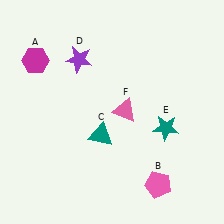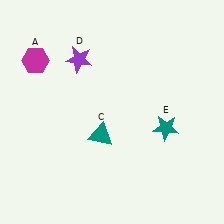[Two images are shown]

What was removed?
The pink triangle (F), the pink pentagon (B) were removed in Image 2.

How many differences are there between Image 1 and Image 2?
There are 2 differences between the two images.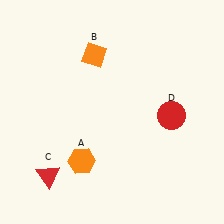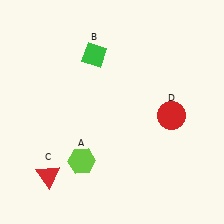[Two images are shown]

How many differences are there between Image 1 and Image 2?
There are 2 differences between the two images.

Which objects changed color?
A changed from orange to lime. B changed from orange to green.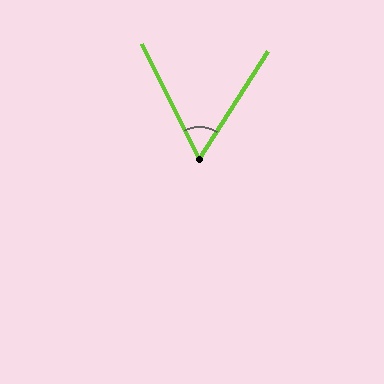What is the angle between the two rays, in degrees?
Approximately 59 degrees.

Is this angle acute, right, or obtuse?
It is acute.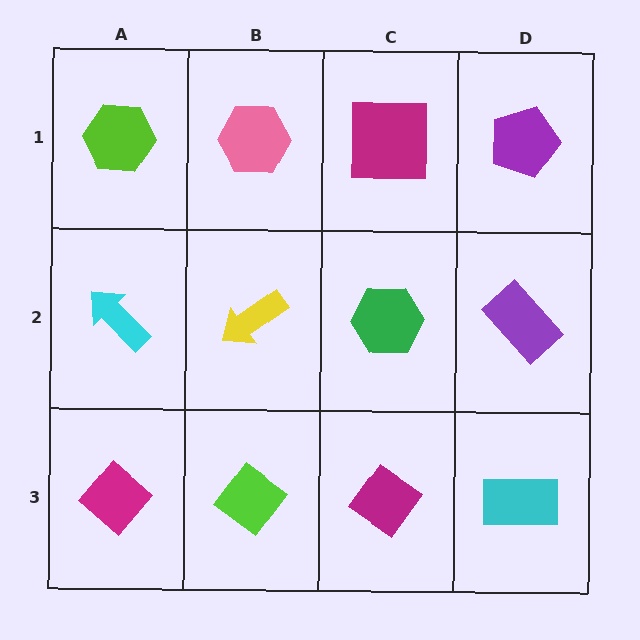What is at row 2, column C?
A green hexagon.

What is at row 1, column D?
A purple pentagon.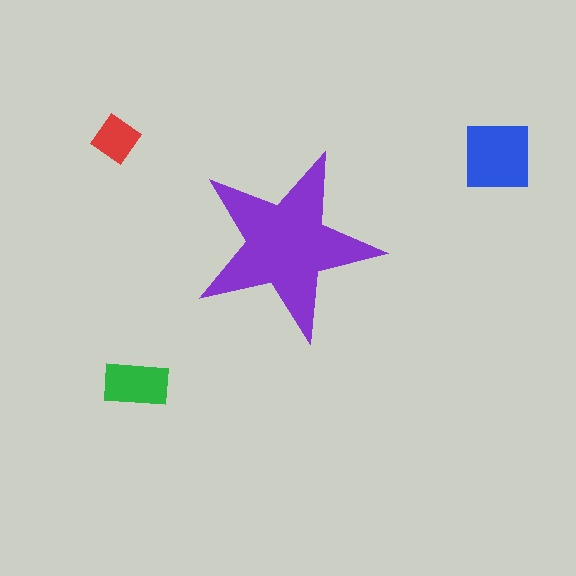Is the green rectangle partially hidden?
No, the green rectangle is fully visible.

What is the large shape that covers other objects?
A purple star.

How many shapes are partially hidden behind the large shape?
0 shapes are partially hidden.